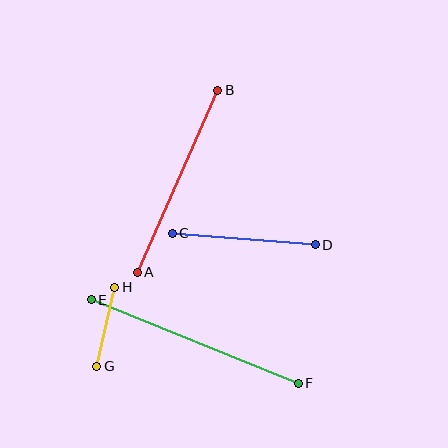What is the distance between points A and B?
The distance is approximately 199 pixels.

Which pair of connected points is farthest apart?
Points E and F are farthest apart.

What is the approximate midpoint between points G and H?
The midpoint is at approximately (106, 327) pixels.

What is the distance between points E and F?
The distance is approximately 223 pixels.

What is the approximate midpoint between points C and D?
The midpoint is at approximately (244, 239) pixels.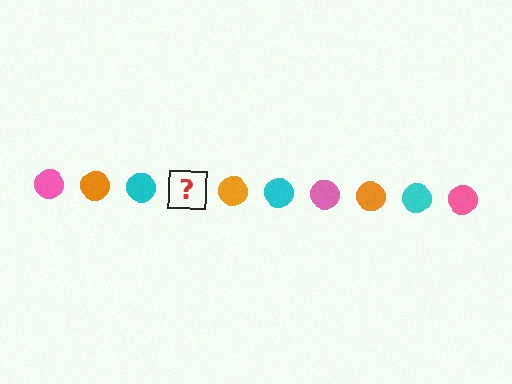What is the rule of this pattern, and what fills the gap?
The rule is that the pattern cycles through pink, orange, cyan circles. The gap should be filled with a pink circle.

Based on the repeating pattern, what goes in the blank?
The blank should be a pink circle.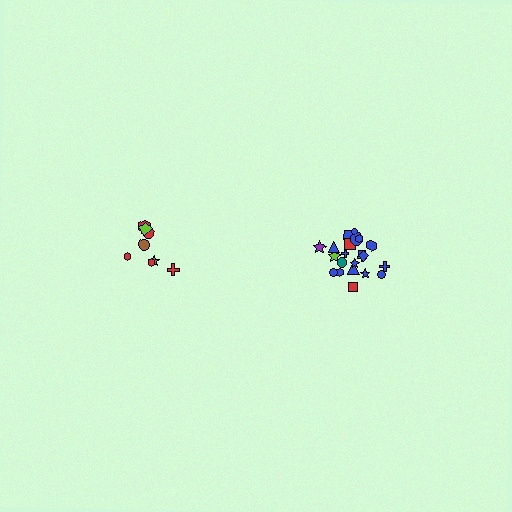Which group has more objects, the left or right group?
The right group.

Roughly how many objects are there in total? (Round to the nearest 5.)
Roughly 30 objects in total.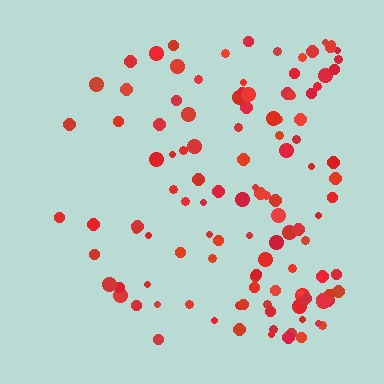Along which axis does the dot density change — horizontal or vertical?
Horizontal.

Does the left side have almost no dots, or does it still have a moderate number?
Still a moderate number, just noticeably fewer than the right.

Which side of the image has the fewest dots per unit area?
The left.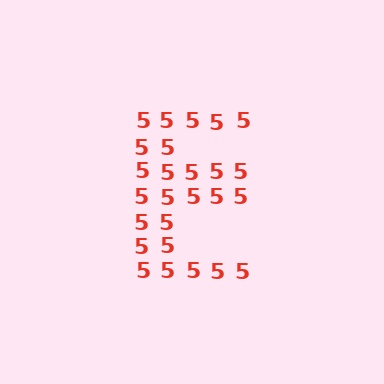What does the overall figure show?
The overall figure shows the letter E.